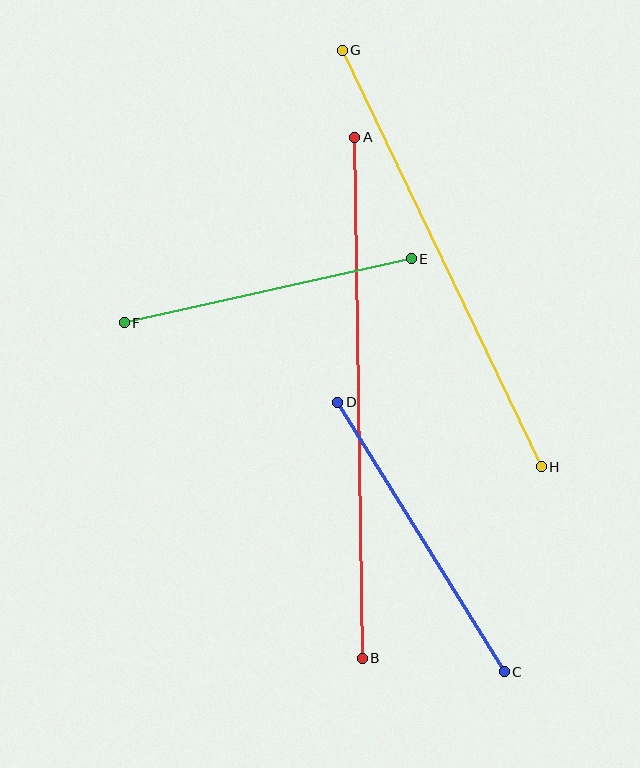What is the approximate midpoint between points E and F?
The midpoint is at approximately (268, 291) pixels.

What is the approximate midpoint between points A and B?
The midpoint is at approximately (358, 398) pixels.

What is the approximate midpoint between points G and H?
The midpoint is at approximately (442, 258) pixels.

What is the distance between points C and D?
The distance is approximately 317 pixels.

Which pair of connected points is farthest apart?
Points A and B are farthest apart.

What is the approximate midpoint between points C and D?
The midpoint is at approximately (421, 537) pixels.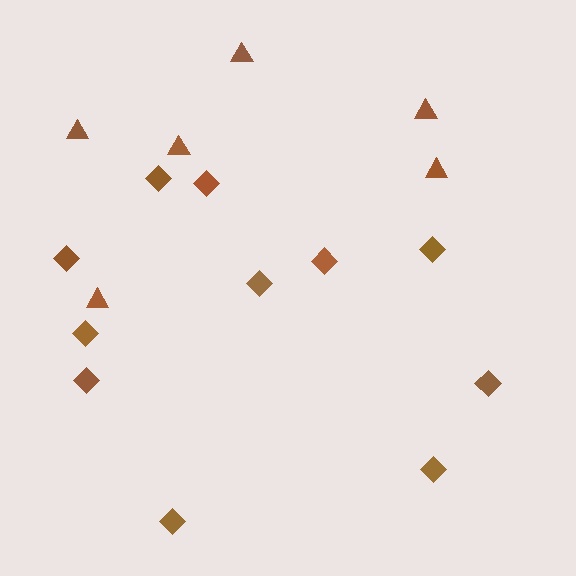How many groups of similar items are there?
There are 2 groups: one group of triangles (6) and one group of diamonds (11).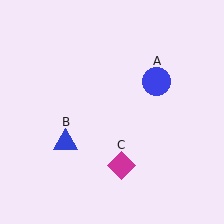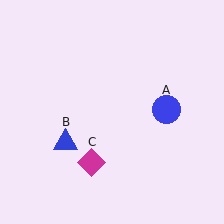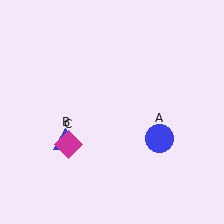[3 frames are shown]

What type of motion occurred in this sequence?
The blue circle (object A), magenta diamond (object C) rotated clockwise around the center of the scene.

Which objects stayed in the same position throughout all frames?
Blue triangle (object B) remained stationary.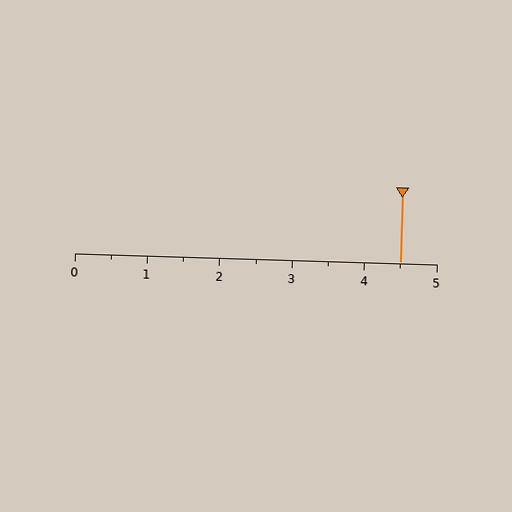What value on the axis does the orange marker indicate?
The marker indicates approximately 4.5.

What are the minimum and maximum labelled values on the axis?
The axis runs from 0 to 5.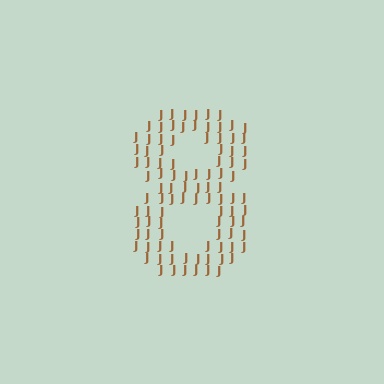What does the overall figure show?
The overall figure shows the digit 8.